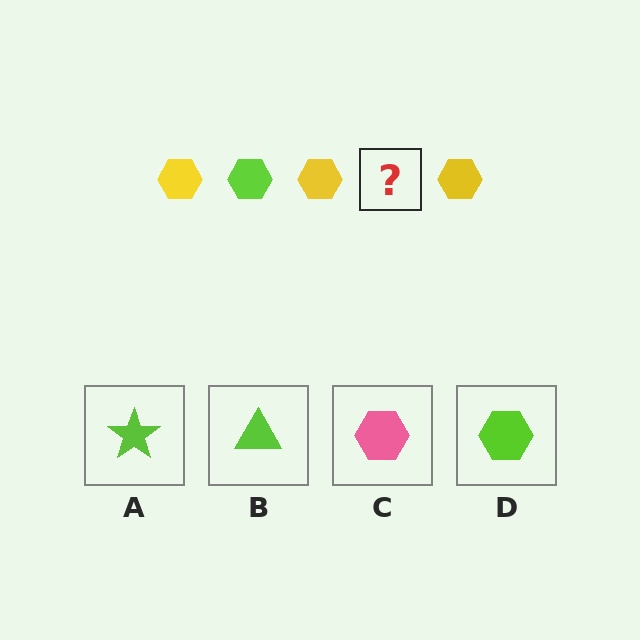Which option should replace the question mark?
Option D.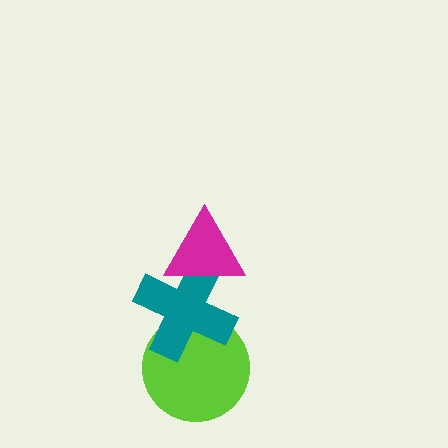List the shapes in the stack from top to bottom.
From top to bottom: the magenta triangle, the teal cross, the lime circle.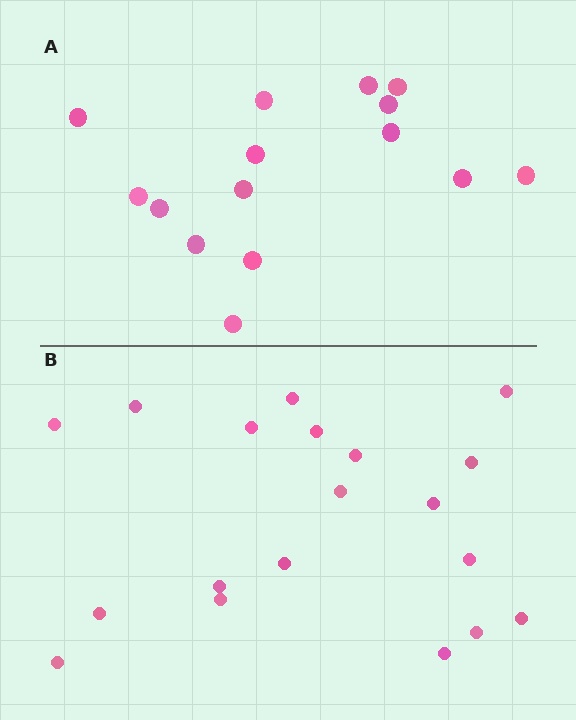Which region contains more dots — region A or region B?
Region B (the bottom region) has more dots.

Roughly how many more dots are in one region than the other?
Region B has about 4 more dots than region A.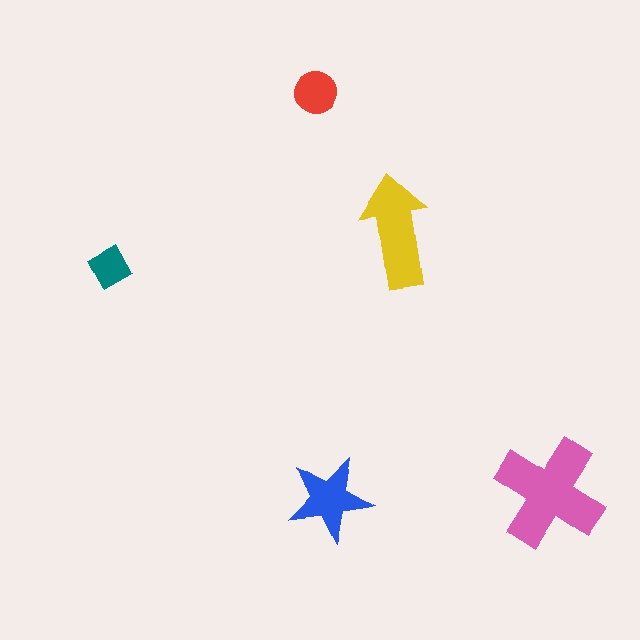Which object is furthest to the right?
The pink cross is rightmost.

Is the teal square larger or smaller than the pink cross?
Smaller.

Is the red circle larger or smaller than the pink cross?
Smaller.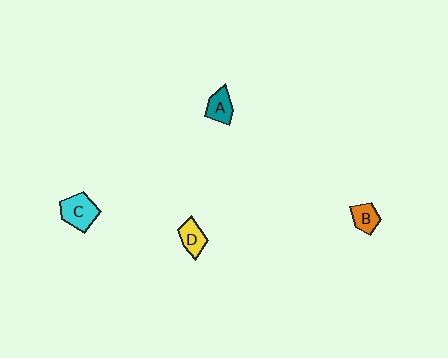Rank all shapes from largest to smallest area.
From largest to smallest: C (cyan), A (teal), D (yellow), B (orange).